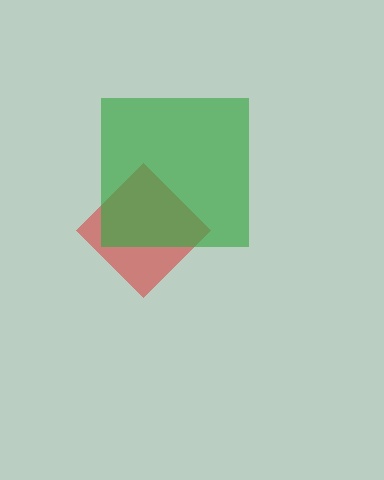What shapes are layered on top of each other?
The layered shapes are: a red diamond, a green square.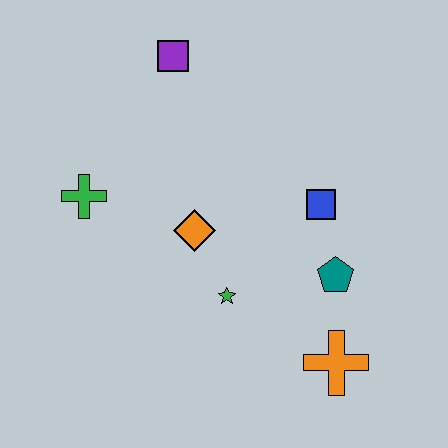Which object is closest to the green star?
The orange diamond is closest to the green star.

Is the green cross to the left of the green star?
Yes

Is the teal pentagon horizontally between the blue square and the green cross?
No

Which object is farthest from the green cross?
The orange cross is farthest from the green cross.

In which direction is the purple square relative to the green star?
The purple square is above the green star.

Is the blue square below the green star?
No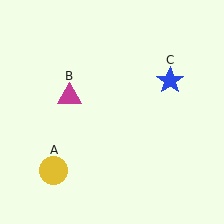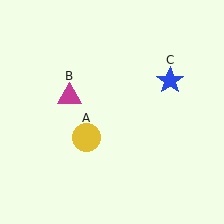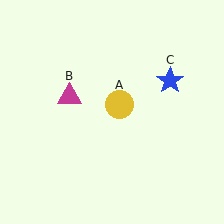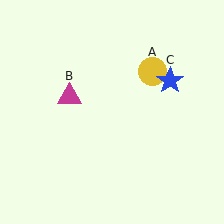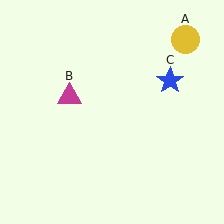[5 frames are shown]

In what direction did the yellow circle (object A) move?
The yellow circle (object A) moved up and to the right.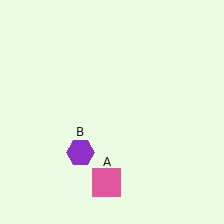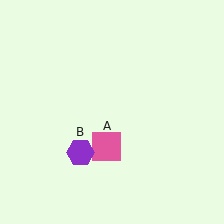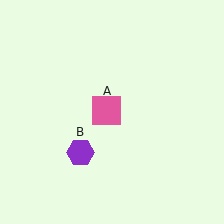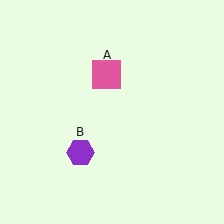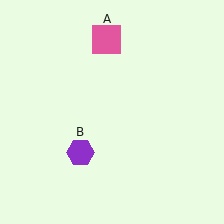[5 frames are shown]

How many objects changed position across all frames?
1 object changed position: pink square (object A).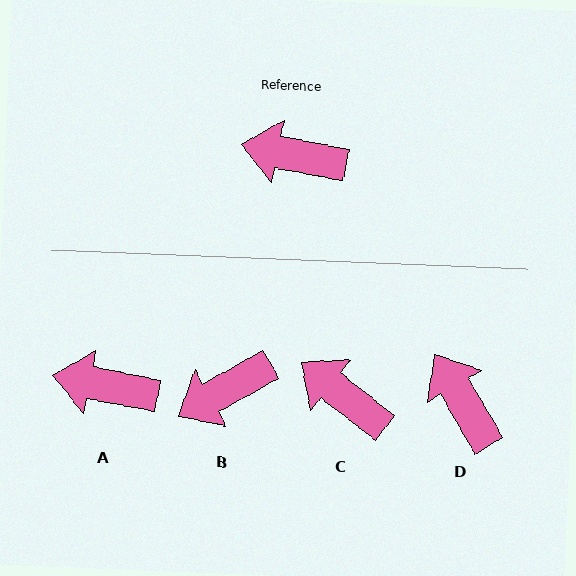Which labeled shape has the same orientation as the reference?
A.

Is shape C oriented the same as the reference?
No, it is off by about 27 degrees.